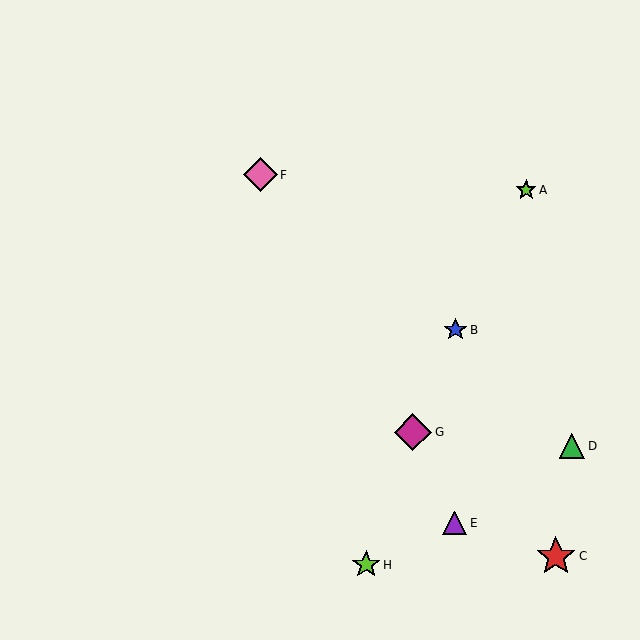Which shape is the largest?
The red star (labeled C) is the largest.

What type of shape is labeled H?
Shape H is a lime star.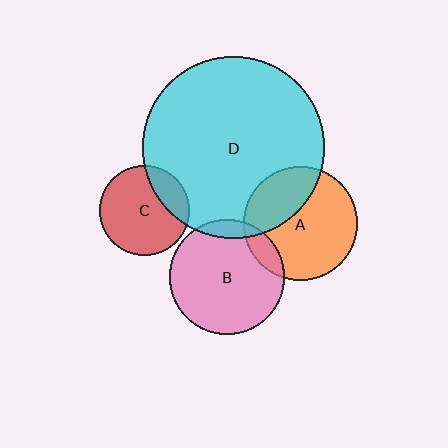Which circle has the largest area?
Circle D (cyan).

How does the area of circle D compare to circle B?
Approximately 2.5 times.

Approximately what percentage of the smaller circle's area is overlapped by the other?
Approximately 35%.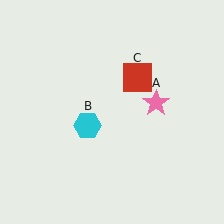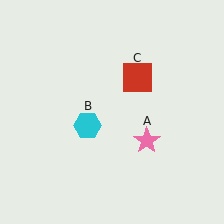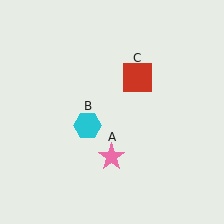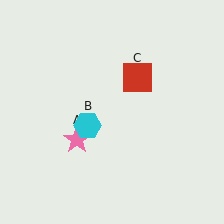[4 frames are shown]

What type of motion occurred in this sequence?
The pink star (object A) rotated clockwise around the center of the scene.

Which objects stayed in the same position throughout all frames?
Cyan hexagon (object B) and red square (object C) remained stationary.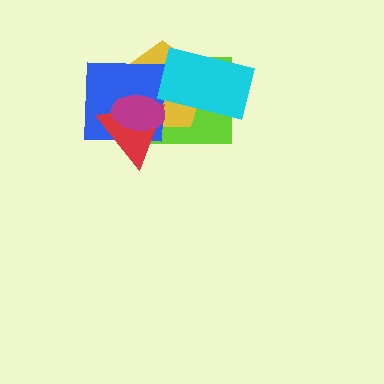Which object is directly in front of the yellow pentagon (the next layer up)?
The blue square is directly in front of the yellow pentagon.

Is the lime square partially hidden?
Yes, it is partially covered by another shape.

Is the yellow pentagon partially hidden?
Yes, it is partially covered by another shape.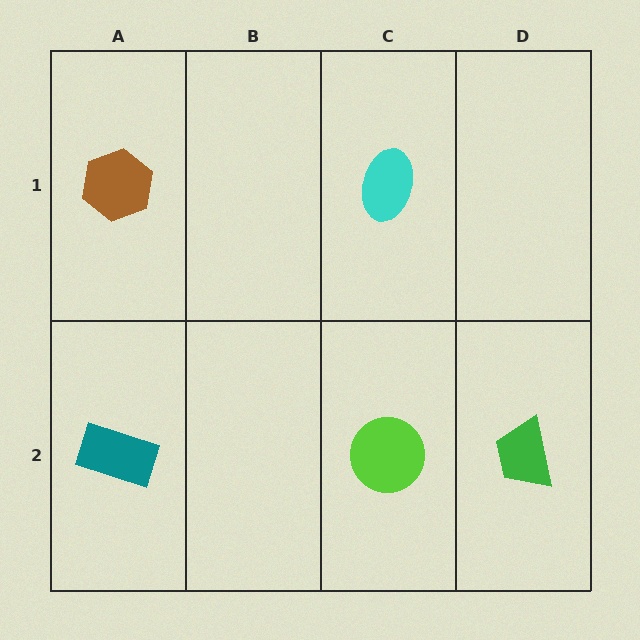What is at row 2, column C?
A lime circle.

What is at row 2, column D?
A green trapezoid.